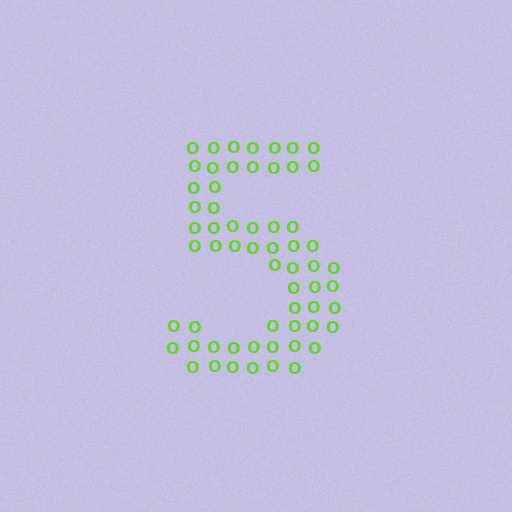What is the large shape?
The large shape is the digit 5.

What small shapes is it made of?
It is made of small letter O's.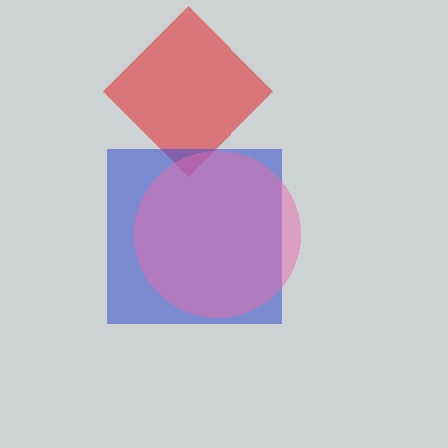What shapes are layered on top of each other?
The layered shapes are: a red diamond, a blue square, a pink circle.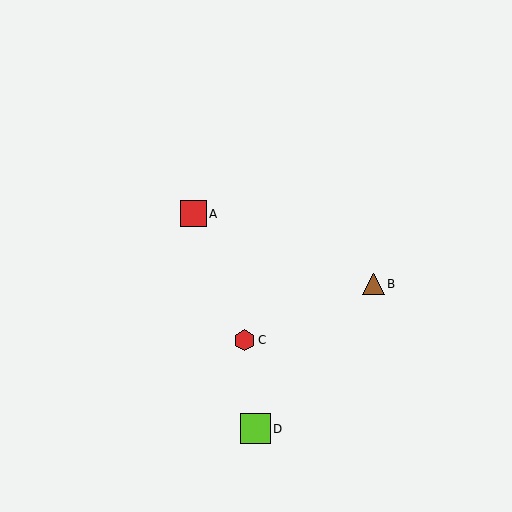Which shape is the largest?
The lime square (labeled D) is the largest.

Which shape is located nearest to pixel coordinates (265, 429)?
The lime square (labeled D) at (255, 429) is nearest to that location.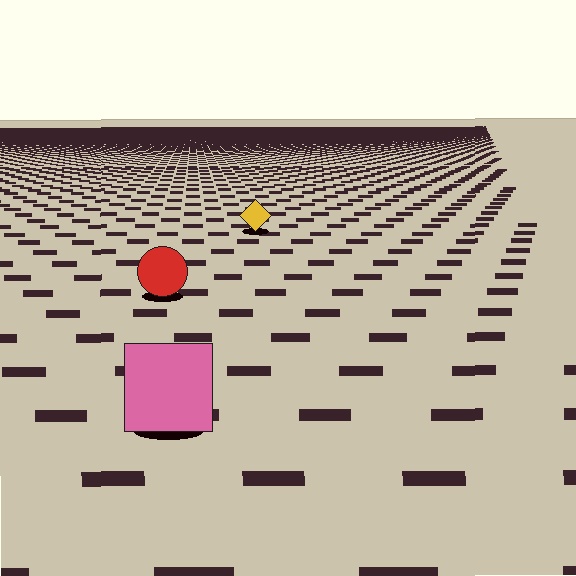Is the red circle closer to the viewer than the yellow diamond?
Yes. The red circle is closer — you can tell from the texture gradient: the ground texture is coarser near it.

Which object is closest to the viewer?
The pink square is closest. The texture marks near it are larger and more spread out.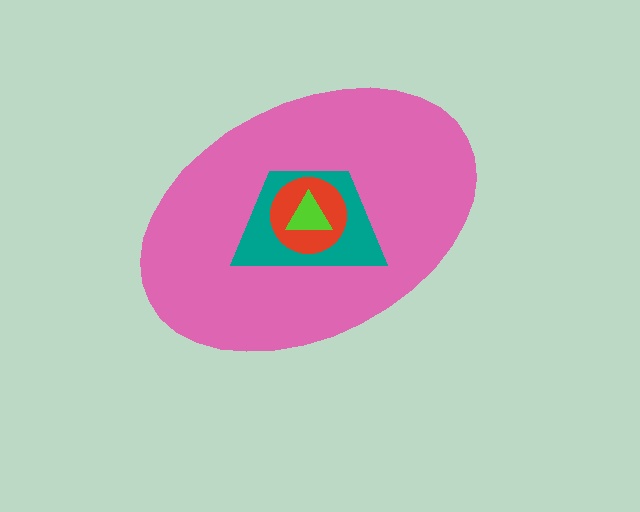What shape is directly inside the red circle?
The lime triangle.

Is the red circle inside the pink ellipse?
Yes.